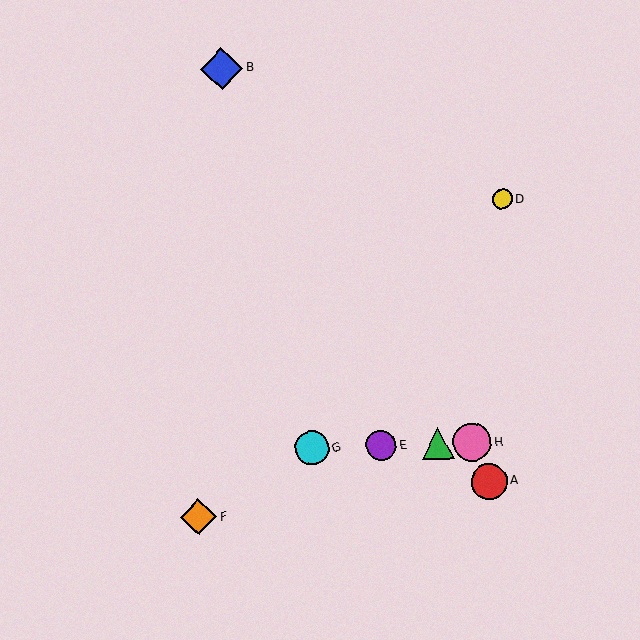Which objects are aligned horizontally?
Objects C, E, G, H are aligned horizontally.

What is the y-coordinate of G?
Object G is at y≈448.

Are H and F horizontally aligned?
No, H is at y≈442 and F is at y≈517.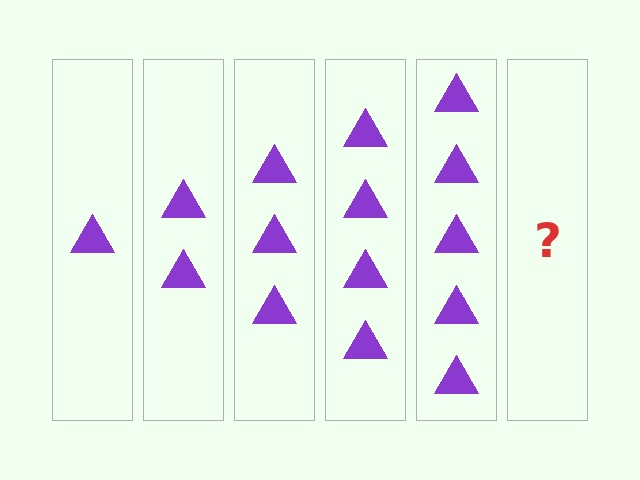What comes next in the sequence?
The next element should be 6 triangles.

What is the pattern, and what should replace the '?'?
The pattern is that each step adds one more triangle. The '?' should be 6 triangles.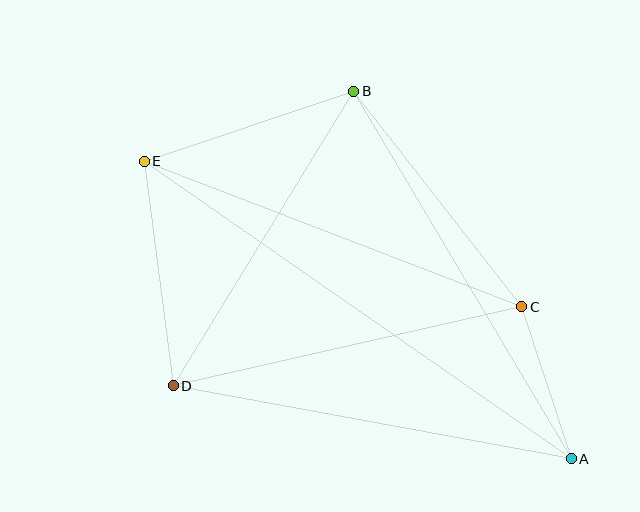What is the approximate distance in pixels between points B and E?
The distance between B and E is approximately 221 pixels.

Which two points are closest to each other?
Points A and C are closest to each other.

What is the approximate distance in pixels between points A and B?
The distance between A and B is approximately 427 pixels.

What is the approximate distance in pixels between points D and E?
The distance between D and E is approximately 227 pixels.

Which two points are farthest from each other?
Points A and E are farthest from each other.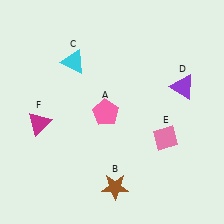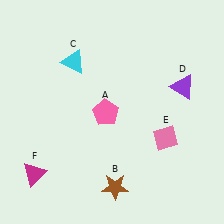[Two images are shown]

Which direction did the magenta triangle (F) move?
The magenta triangle (F) moved down.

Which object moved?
The magenta triangle (F) moved down.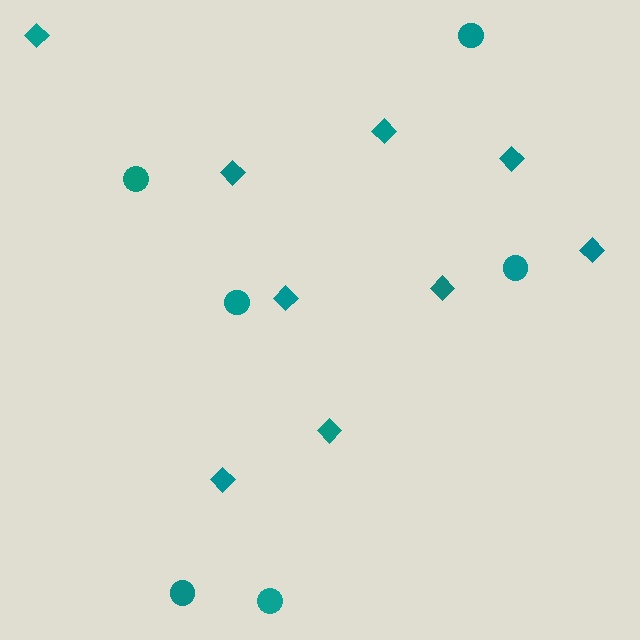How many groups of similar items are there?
There are 2 groups: one group of circles (6) and one group of diamonds (9).